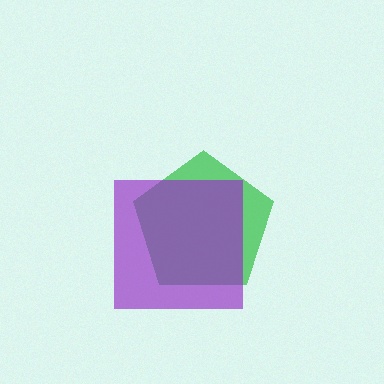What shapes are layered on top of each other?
The layered shapes are: a green pentagon, a purple square.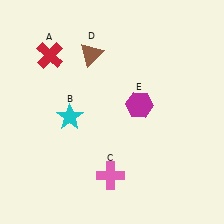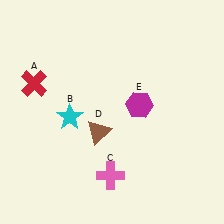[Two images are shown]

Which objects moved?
The objects that moved are: the red cross (A), the brown triangle (D).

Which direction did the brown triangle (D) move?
The brown triangle (D) moved down.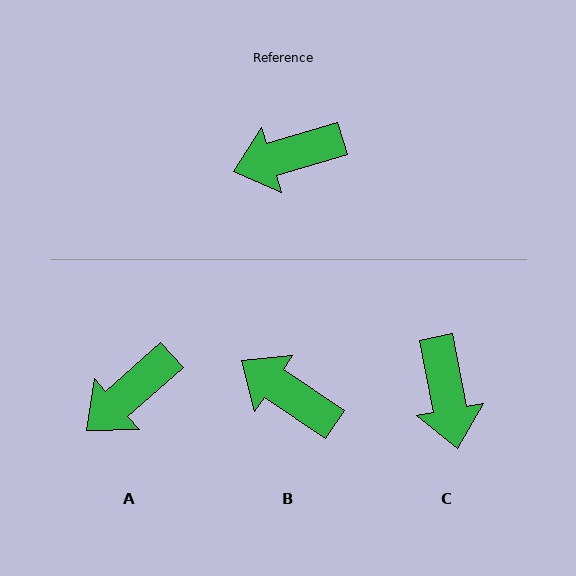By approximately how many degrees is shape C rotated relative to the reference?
Approximately 84 degrees counter-clockwise.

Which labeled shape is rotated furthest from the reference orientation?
C, about 84 degrees away.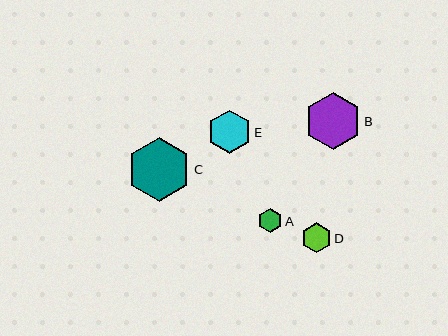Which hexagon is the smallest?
Hexagon A is the smallest with a size of approximately 24 pixels.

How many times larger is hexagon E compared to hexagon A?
Hexagon E is approximately 1.8 times the size of hexagon A.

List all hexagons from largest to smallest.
From largest to smallest: C, B, E, D, A.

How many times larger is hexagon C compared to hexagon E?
Hexagon C is approximately 1.5 times the size of hexagon E.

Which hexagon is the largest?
Hexagon C is the largest with a size of approximately 64 pixels.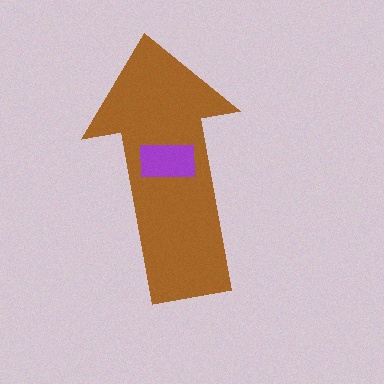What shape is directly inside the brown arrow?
The purple rectangle.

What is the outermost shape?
The brown arrow.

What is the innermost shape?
The purple rectangle.